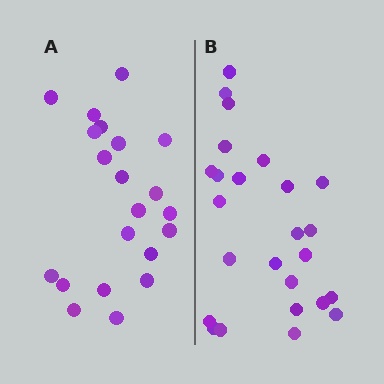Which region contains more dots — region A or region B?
Region B (the right region) has more dots.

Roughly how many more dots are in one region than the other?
Region B has about 4 more dots than region A.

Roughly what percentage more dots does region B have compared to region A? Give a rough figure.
About 20% more.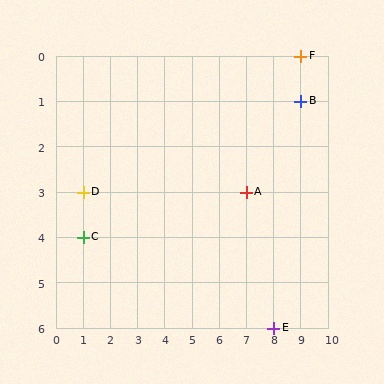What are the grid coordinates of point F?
Point F is at grid coordinates (9, 0).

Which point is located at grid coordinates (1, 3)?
Point D is at (1, 3).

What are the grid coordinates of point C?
Point C is at grid coordinates (1, 4).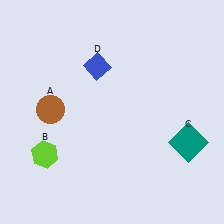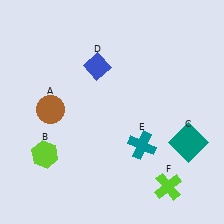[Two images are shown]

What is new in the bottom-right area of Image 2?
A teal cross (E) was added in the bottom-right area of Image 2.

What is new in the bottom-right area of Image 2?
A lime cross (F) was added in the bottom-right area of Image 2.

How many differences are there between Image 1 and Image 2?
There are 2 differences between the two images.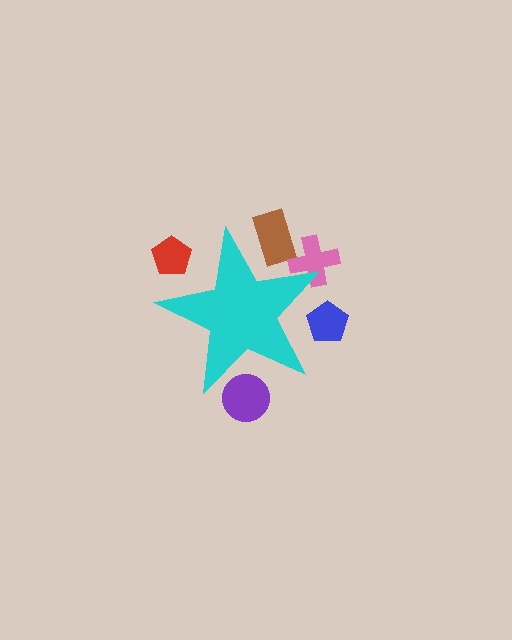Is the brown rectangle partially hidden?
Yes, the brown rectangle is partially hidden behind the cyan star.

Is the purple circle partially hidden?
Yes, the purple circle is partially hidden behind the cyan star.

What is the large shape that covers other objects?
A cyan star.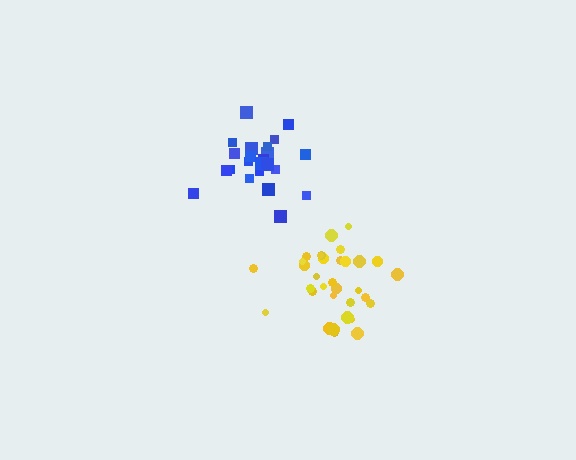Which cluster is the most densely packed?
Yellow.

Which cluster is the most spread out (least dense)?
Blue.